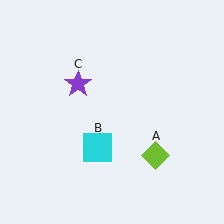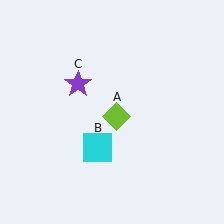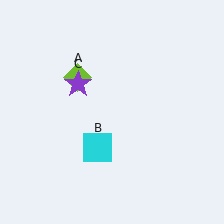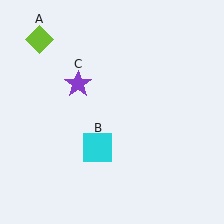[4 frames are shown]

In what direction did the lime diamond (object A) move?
The lime diamond (object A) moved up and to the left.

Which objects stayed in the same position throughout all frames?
Cyan square (object B) and purple star (object C) remained stationary.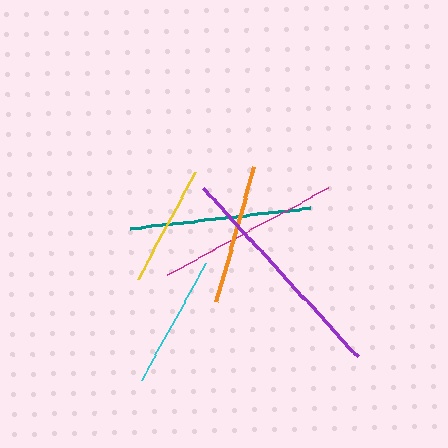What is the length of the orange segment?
The orange segment is approximately 140 pixels long.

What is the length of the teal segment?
The teal segment is approximately 180 pixels long.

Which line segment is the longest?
The purple line is the longest at approximately 228 pixels.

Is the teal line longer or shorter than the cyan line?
The teal line is longer than the cyan line.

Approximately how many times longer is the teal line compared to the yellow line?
The teal line is approximately 1.5 times the length of the yellow line.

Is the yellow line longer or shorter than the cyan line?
The cyan line is longer than the yellow line.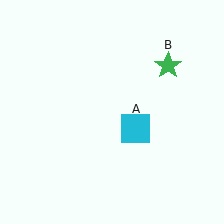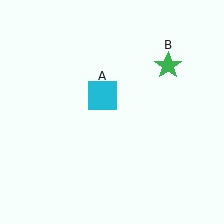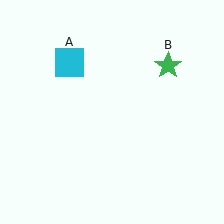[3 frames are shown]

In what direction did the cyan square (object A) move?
The cyan square (object A) moved up and to the left.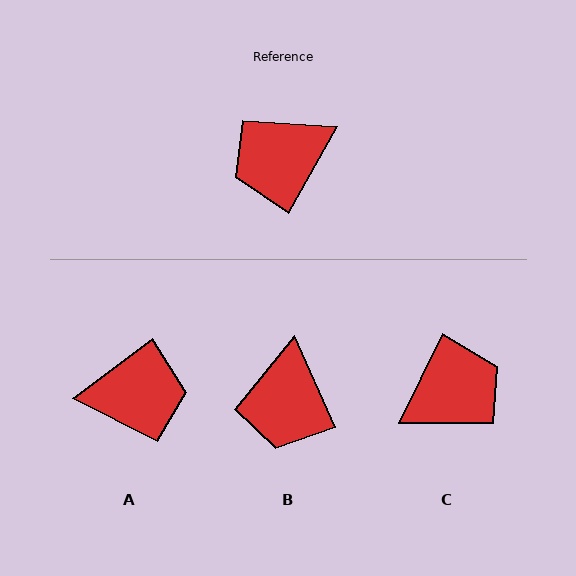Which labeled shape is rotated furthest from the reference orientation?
C, about 176 degrees away.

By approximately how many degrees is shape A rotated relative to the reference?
Approximately 156 degrees counter-clockwise.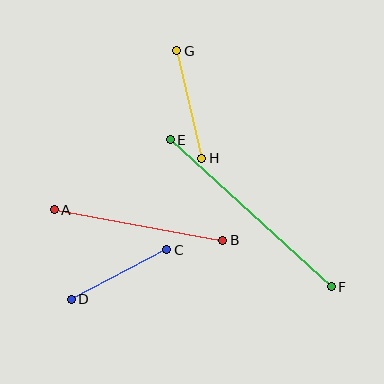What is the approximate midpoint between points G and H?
The midpoint is at approximately (189, 104) pixels.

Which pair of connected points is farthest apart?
Points E and F are farthest apart.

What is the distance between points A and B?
The distance is approximately 171 pixels.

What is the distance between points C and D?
The distance is approximately 107 pixels.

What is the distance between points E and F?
The distance is approximately 218 pixels.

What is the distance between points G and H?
The distance is approximately 110 pixels.